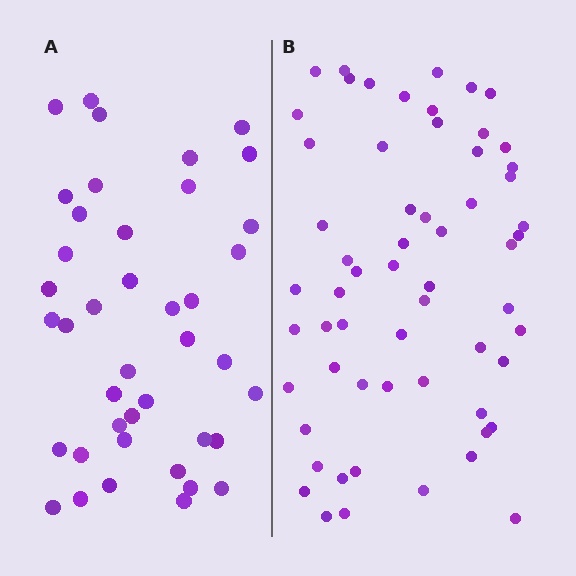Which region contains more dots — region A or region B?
Region B (the right region) has more dots.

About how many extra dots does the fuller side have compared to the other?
Region B has approximately 20 more dots than region A.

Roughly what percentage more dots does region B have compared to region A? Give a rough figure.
About 45% more.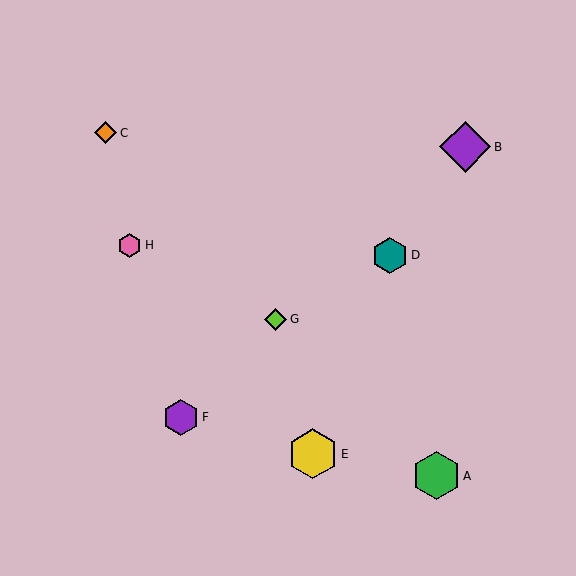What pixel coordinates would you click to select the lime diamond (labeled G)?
Click at (276, 319) to select the lime diamond G.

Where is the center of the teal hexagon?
The center of the teal hexagon is at (390, 255).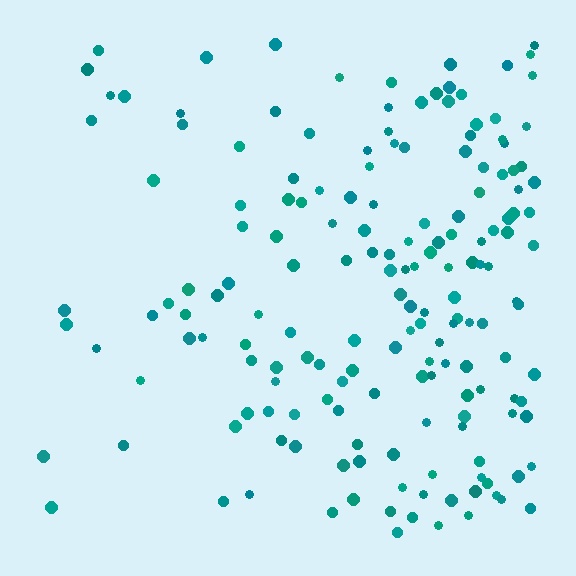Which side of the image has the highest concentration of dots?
The right.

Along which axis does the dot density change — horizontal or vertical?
Horizontal.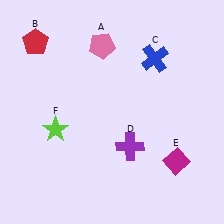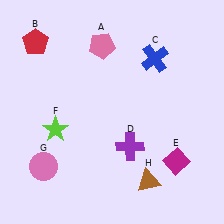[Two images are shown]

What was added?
A pink circle (G), a brown triangle (H) were added in Image 2.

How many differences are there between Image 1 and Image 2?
There are 2 differences between the two images.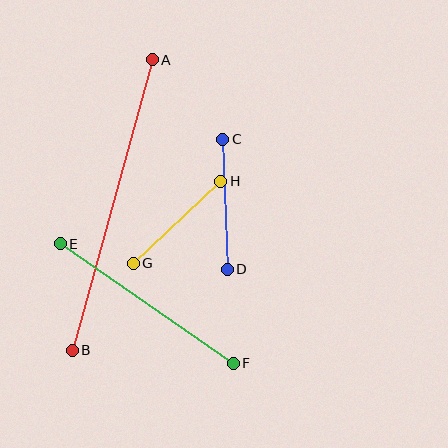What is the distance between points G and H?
The distance is approximately 120 pixels.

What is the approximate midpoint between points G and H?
The midpoint is at approximately (177, 222) pixels.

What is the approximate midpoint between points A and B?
The midpoint is at approximately (112, 205) pixels.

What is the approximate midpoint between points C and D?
The midpoint is at approximately (225, 204) pixels.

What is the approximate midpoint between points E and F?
The midpoint is at approximately (147, 304) pixels.